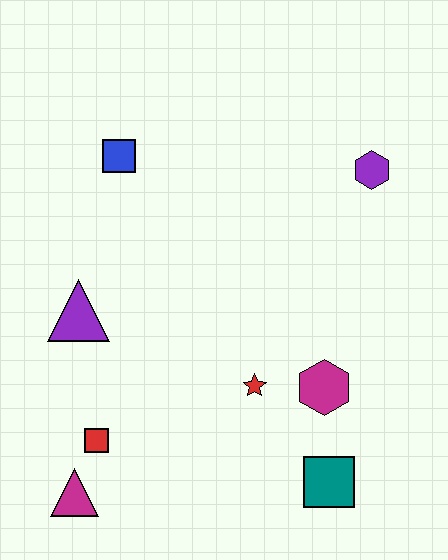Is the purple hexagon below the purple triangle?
No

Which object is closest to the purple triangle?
The red square is closest to the purple triangle.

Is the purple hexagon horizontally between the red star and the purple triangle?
No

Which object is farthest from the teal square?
The blue square is farthest from the teal square.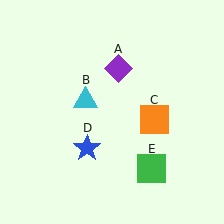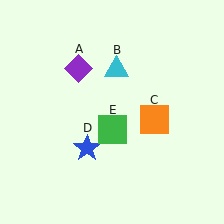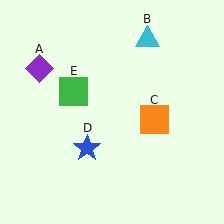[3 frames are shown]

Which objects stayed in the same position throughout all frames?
Orange square (object C) and blue star (object D) remained stationary.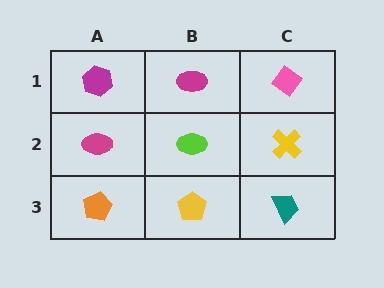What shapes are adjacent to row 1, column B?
A lime ellipse (row 2, column B), a magenta hexagon (row 1, column A), a pink diamond (row 1, column C).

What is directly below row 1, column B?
A lime ellipse.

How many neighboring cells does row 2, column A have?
3.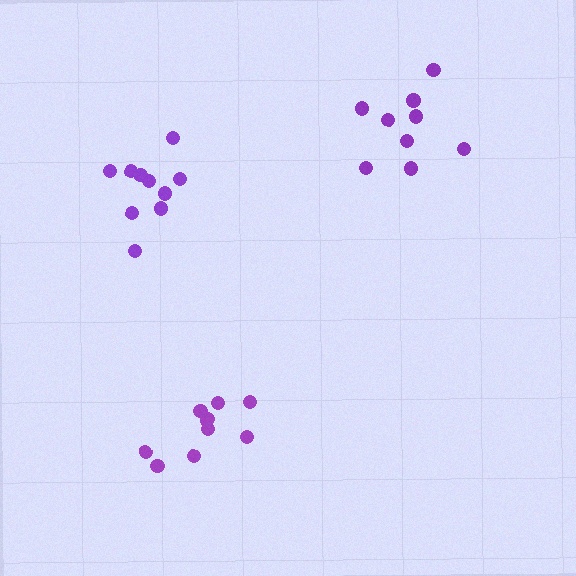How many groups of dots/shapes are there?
There are 3 groups.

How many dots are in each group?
Group 1: 10 dots, Group 2: 10 dots, Group 3: 9 dots (29 total).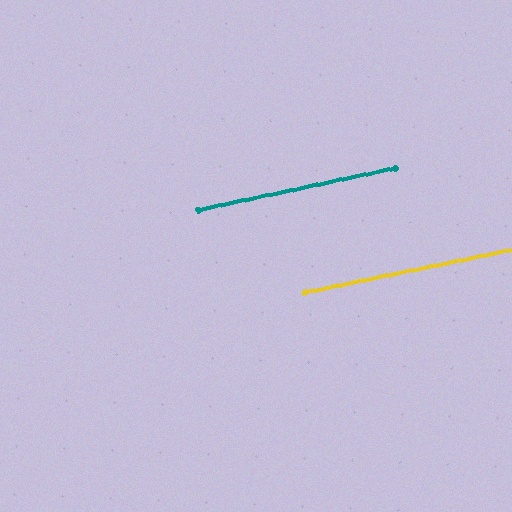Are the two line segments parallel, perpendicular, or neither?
Parallel — their directions differ by only 0.4°.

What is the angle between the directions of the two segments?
Approximately 0 degrees.